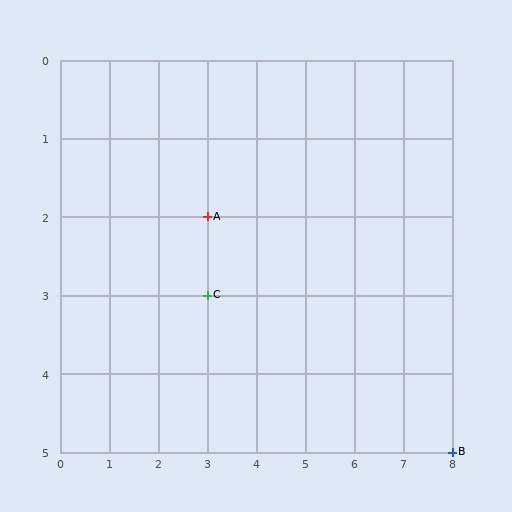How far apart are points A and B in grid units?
Points A and B are 5 columns and 3 rows apart (about 5.8 grid units diagonally).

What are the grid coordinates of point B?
Point B is at grid coordinates (8, 5).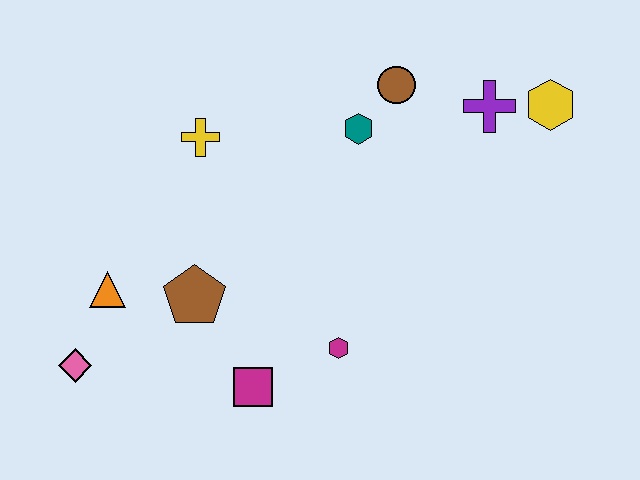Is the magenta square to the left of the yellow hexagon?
Yes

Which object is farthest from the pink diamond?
The yellow hexagon is farthest from the pink diamond.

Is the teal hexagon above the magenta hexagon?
Yes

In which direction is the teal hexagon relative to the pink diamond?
The teal hexagon is to the right of the pink diamond.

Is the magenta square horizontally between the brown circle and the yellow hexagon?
No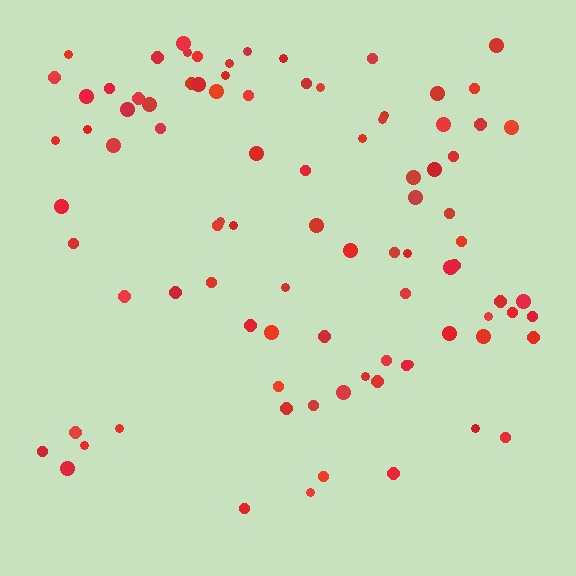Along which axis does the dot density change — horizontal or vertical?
Vertical.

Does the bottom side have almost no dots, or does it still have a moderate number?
Still a moderate number, just noticeably fewer than the top.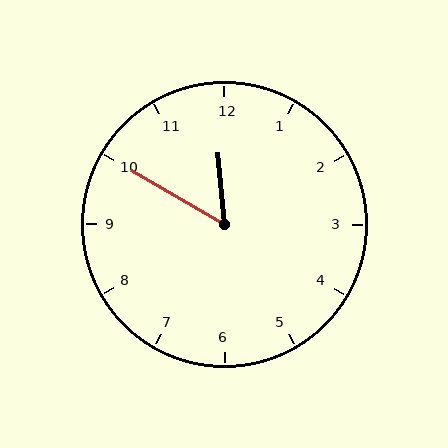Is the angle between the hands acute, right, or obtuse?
It is acute.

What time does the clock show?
11:50.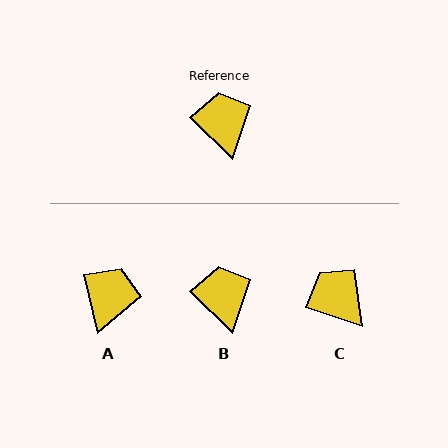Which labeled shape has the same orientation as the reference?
B.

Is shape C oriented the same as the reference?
No, it is off by about 26 degrees.